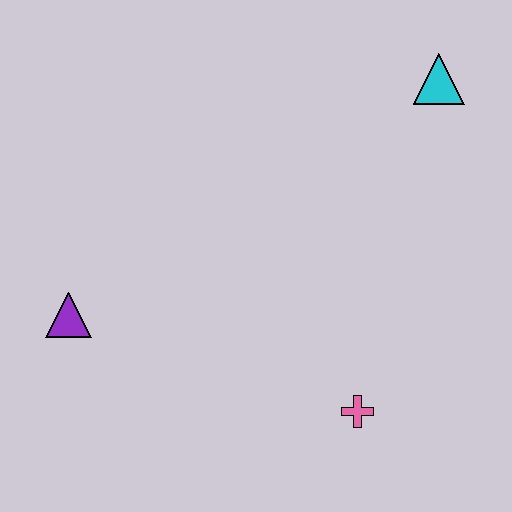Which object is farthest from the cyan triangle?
The purple triangle is farthest from the cyan triangle.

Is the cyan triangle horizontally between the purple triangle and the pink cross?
No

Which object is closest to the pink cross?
The purple triangle is closest to the pink cross.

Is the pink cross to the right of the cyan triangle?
No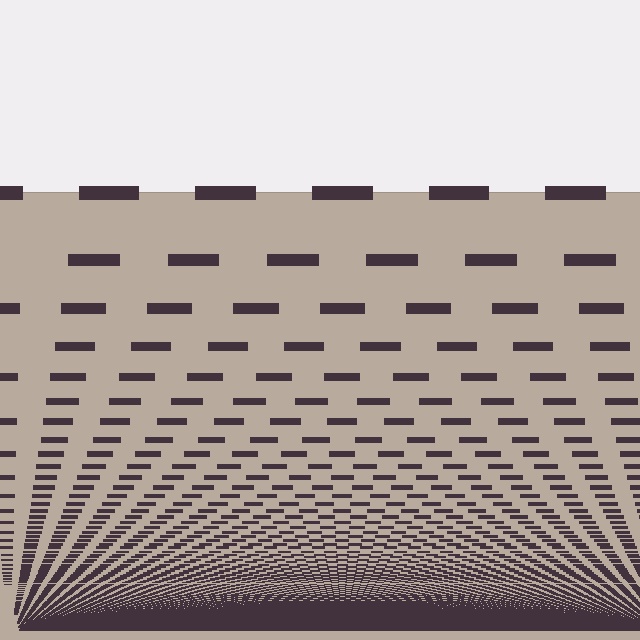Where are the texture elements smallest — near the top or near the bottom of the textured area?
Near the bottom.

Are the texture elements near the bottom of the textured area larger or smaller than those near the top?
Smaller. The gradient is inverted — elements near the bottom are smaller and denser.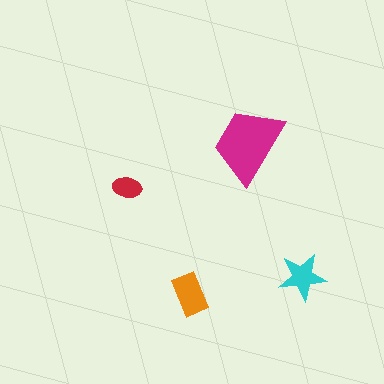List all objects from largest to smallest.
The magenta trapezoid, the orange rectangle, the cyan star, the red ellipse.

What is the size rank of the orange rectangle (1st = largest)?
2nd.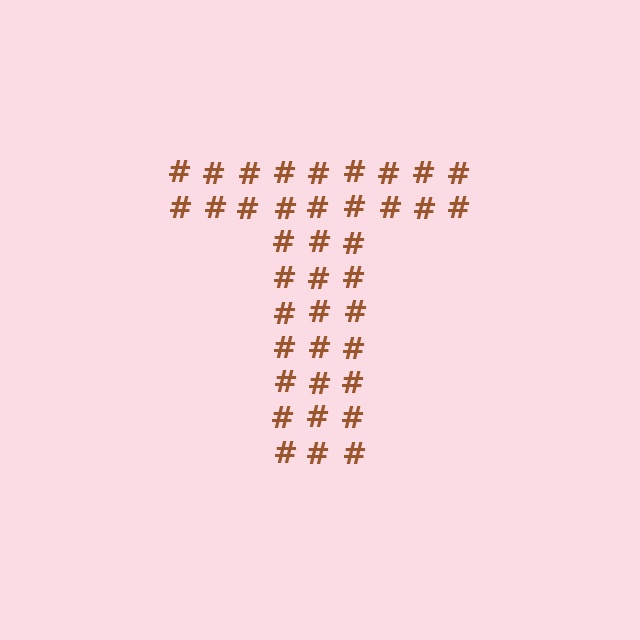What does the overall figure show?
The overall figure shows the letter T.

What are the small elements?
The small elements are hash symbols.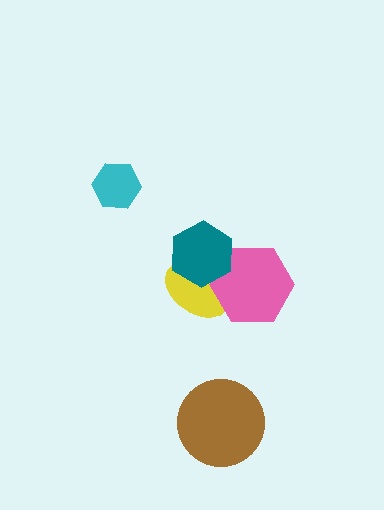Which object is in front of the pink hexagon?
The teal hexagon is in front of the pink hexagon.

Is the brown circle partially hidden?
No, no other shape covers it.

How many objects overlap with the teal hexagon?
2 objects overlap with the teal hexagon.